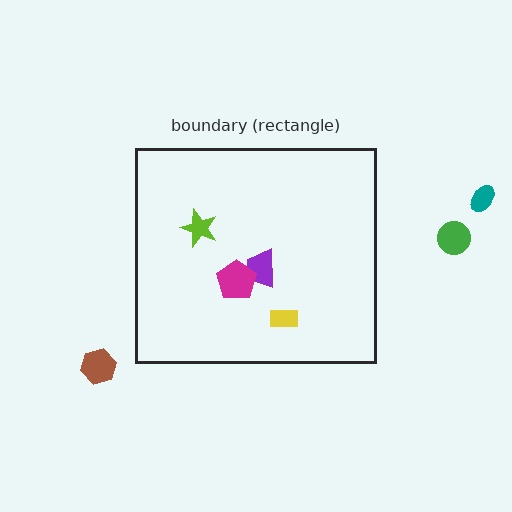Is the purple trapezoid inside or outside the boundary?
Inside.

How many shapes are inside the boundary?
4 inside, 3 outside.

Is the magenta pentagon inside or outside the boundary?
Inside.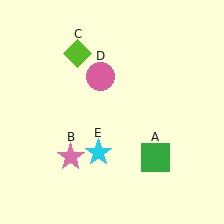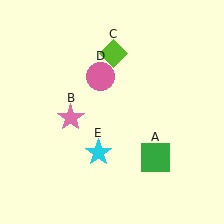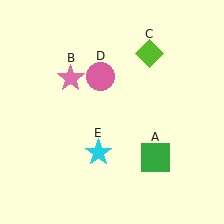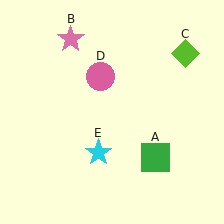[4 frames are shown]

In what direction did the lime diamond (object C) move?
The lime diamond (object C) moved right.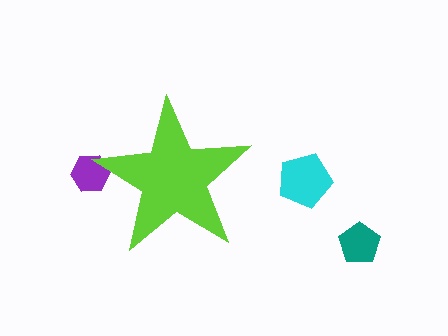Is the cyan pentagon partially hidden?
No, the cyan pentagon is fully visible.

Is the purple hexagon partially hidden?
Yes, the purple hexagon is partially hidden behind the lime star.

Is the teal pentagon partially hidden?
No, the teal pentagon is fully visible.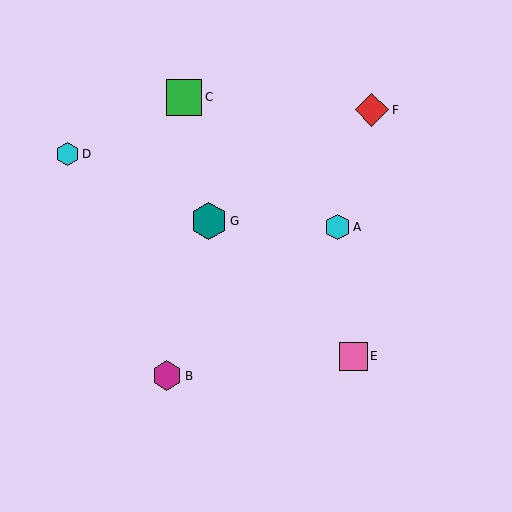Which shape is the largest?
The teal hexagon (labeled G) is the largest.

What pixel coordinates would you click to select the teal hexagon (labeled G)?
Click at (209, 221) to select the teal hexagon G.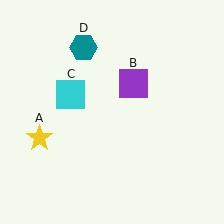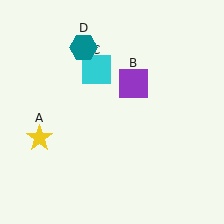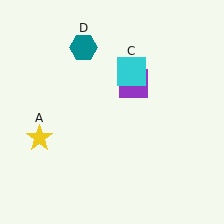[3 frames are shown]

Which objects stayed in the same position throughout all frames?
Yellow star (object A) and purple square (object B) and teal hexagon (object D) remained stationary.